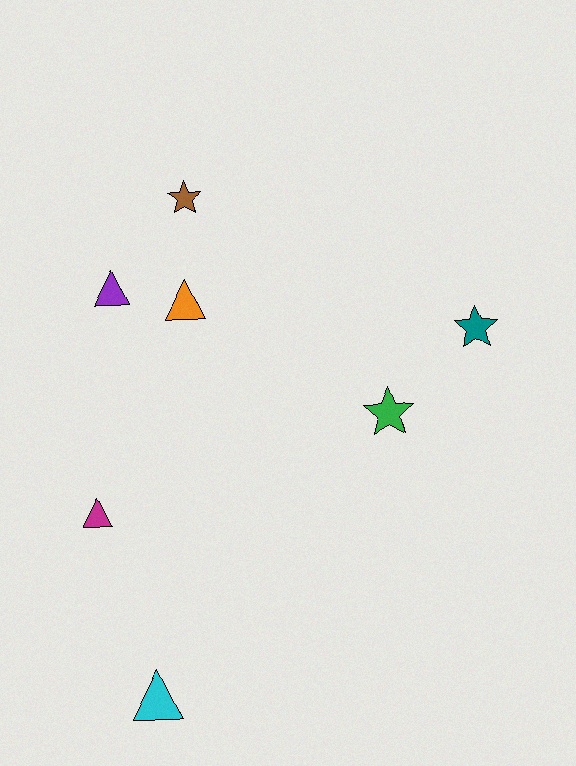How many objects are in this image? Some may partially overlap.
There are 7 objects.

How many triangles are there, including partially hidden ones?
There are 4 triangles.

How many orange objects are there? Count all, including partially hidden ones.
There is 1 orange object.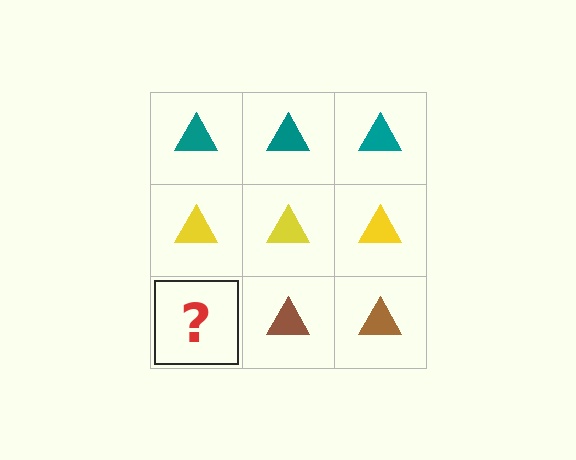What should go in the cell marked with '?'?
The missing cell should contain a brown triangle.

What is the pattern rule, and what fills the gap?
The rule is that each row has a consistent color. The gap should be filled with a brown triangle.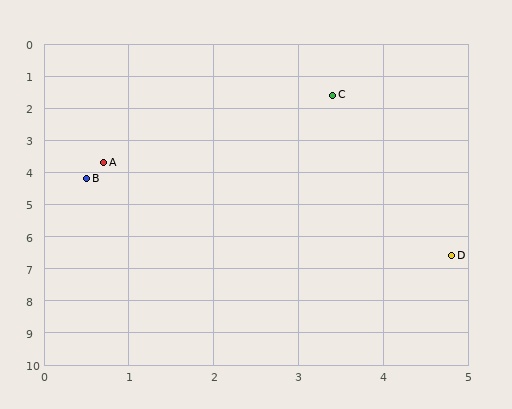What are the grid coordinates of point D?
Point D is at approximately (4.8, 6.6).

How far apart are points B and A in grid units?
Points B and A are about 0.5 grid units apart.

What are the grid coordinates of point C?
Point C is at approximately (3.4, 1.6).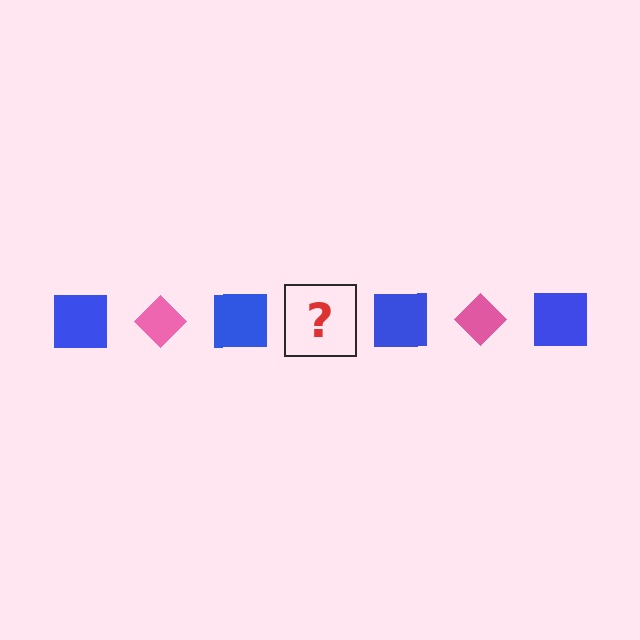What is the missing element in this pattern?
The missing element is a pink diamond.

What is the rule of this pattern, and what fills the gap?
The rule is that the pattern alternates between blue square and pink diamond. The gap should be filled with a pink diamond.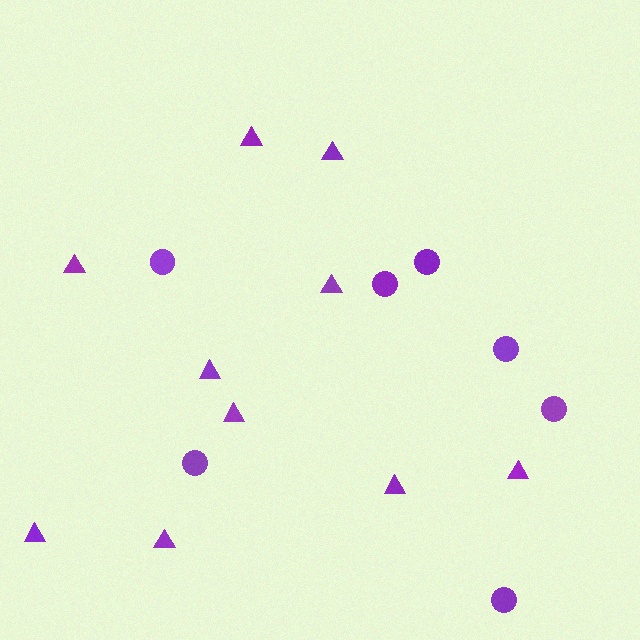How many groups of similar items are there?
There are 2 groups: one group of triangles (10) and one group of circles (7).